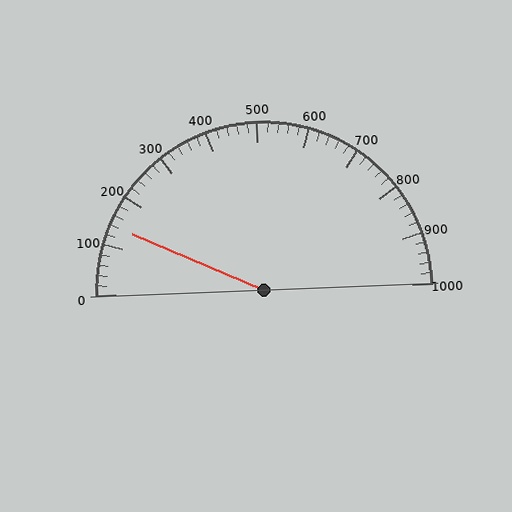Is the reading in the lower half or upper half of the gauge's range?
The reading is in the lower half of the range (0 to 1000).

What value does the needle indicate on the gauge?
The needle indicates approximately 140.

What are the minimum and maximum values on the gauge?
The gauge ranges from 0 to 1000.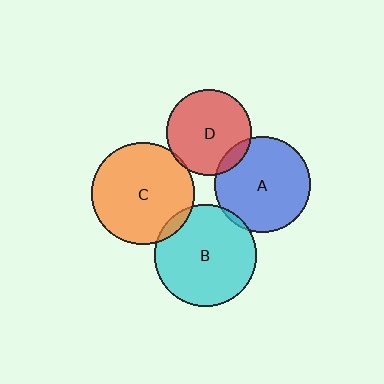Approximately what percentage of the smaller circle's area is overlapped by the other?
Approximately 10%.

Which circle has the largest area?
Circle C (orange).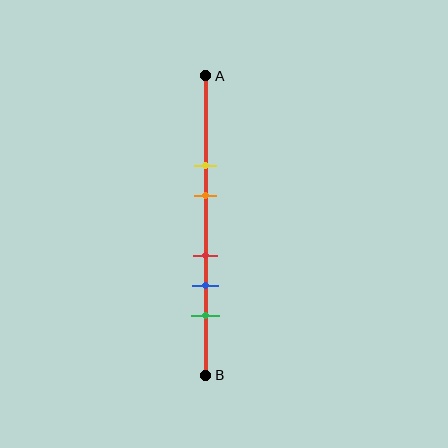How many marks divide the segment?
There are 5 marks dividing the segment.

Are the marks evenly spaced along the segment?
No, the marks are not evenly spaced.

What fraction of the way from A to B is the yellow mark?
The yellow mark is approximately 30% (0.3) of the way from A to B.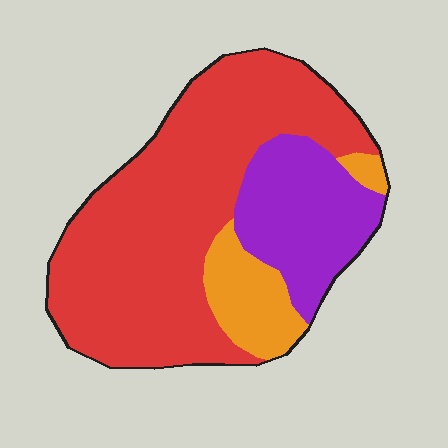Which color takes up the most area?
Red, at roughly 65%.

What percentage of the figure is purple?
Purple takes up less than a quarter of the figure.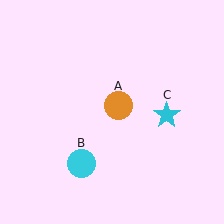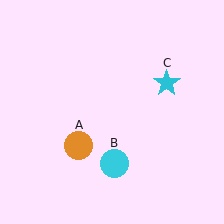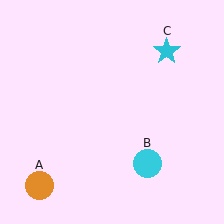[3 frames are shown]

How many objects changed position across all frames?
3 objects changed position: orange circle (object A), cyan circle (object B), cyan star (object C).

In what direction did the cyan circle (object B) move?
The cyan circle (object B) moved right.